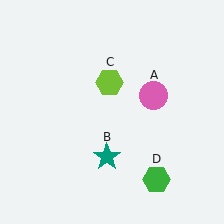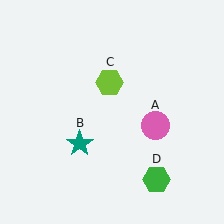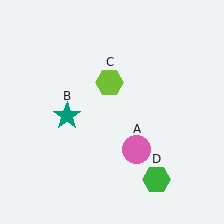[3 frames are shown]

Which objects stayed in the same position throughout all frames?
Lime hexagon (object C) and green hexagon (object D) remained stationary.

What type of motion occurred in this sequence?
The pink circle (object A), teal star (object B) rotated clockwise around the center of the scene.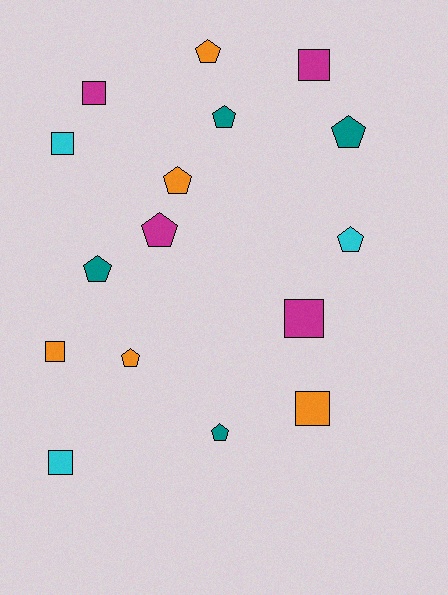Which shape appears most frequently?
Pentagon, with 9 objects.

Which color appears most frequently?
Orange, with 5 objects.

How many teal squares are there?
There are no teal squares.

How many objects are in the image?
There are 16 objects.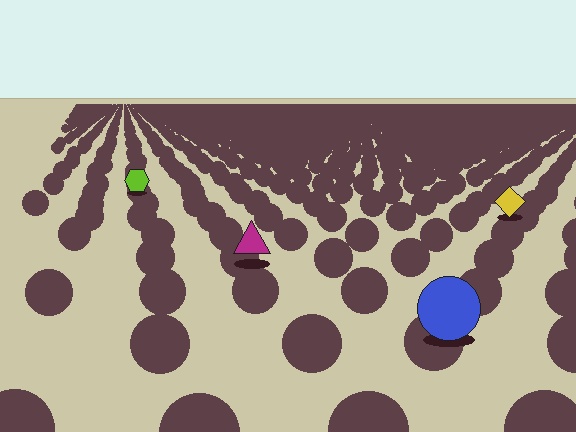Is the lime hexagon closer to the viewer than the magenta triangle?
No. The magenta triangle is closer — you can tell from the texture gradient: the ground texture is coarser near it.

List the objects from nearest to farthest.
From nearest to farthest: the blue circle, the magenta triangle, the yellow diamond, the lime hexagon.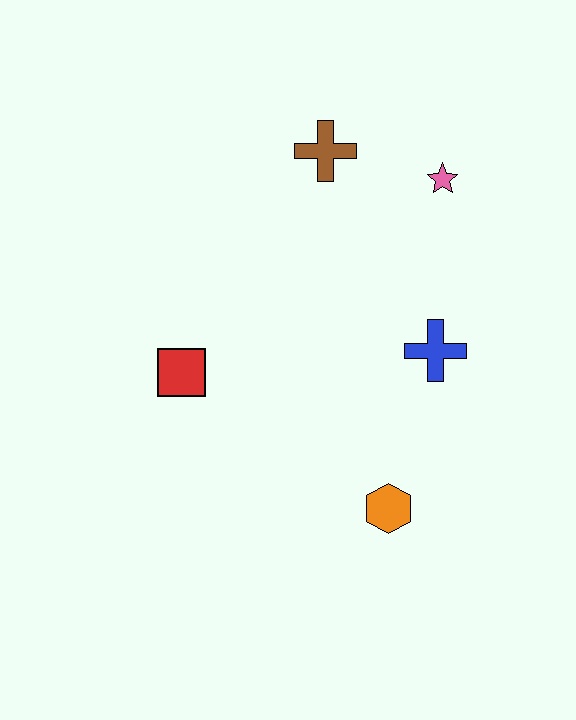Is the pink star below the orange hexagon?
No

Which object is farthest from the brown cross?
The orange hexagon is farthest from the brown cross.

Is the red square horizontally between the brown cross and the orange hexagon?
No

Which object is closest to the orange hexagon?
The blue cross is closest to the orange hexagon.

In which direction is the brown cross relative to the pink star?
The brown cross is to the left of the pink star.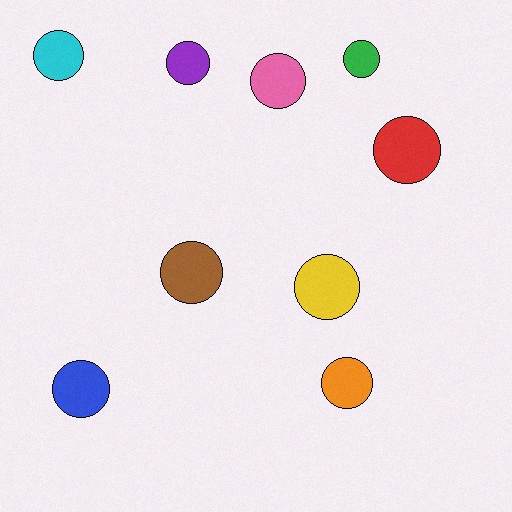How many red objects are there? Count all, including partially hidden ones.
There is 1 red object.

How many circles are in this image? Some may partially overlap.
There are 9 circles.